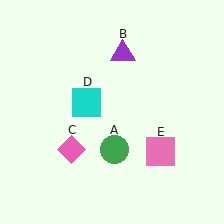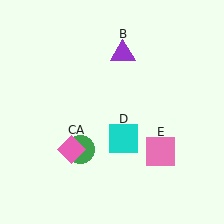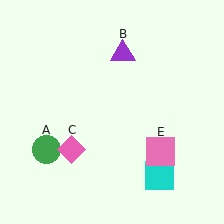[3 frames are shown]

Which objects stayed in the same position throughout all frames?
Purple triangle (object B) and pink diamond (object C) and pink square (object E) remained stationary.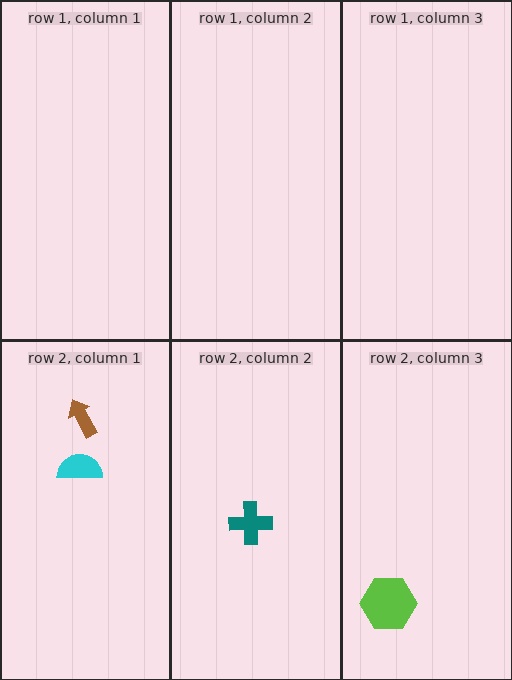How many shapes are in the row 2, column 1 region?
2.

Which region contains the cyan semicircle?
The row 2, column 1 region.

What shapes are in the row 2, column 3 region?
The lime hexagon.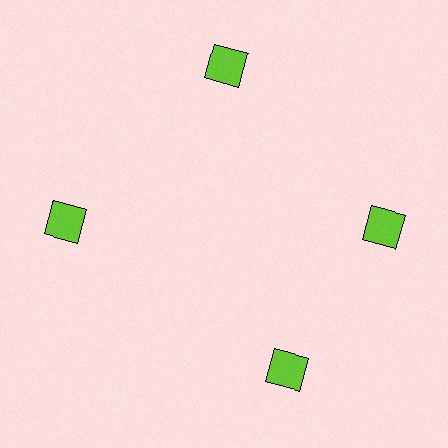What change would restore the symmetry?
The symmetry would be restored by rotating it back into even spacing with its neighbors so that all 4 squares sit at equal angles and equal distance from the center.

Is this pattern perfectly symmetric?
No. The 4 lime squares are arranged in a ring, but one element near the 6 o'clock position is rotated out of alignment along the ring, breaking the 4-fold rotational symmetry.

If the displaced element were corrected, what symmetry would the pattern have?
It would have 4-fold rotational symmetry — the pattern would map onto itself every 90 degrees.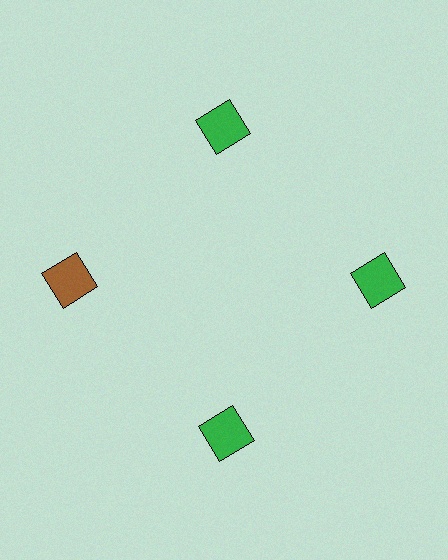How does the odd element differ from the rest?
It has a different color: brown instead of green.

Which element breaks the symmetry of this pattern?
The brown square at roughly the 9 o'clock position breaks the symmetry. All other shapes are green squares.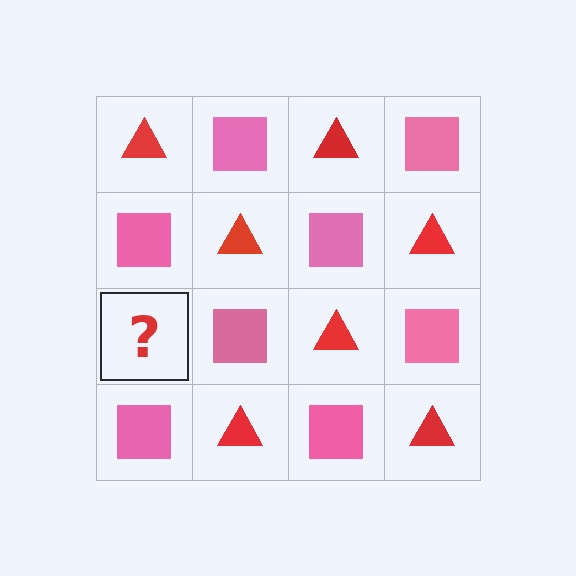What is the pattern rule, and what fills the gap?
The rule is that it alternates red triangle and pink square in a checkerboard pattern. The gap should be filled with a red triangle.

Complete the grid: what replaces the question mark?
The question mark should be replaced with a red triangle.